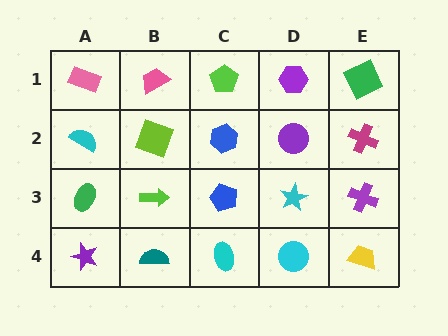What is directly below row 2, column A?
A green ellipse.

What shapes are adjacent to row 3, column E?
A magenta cross (row 2, column E), a yellow trapezoid (row 4, column E), a cyan star (row 3, column D).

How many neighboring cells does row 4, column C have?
3.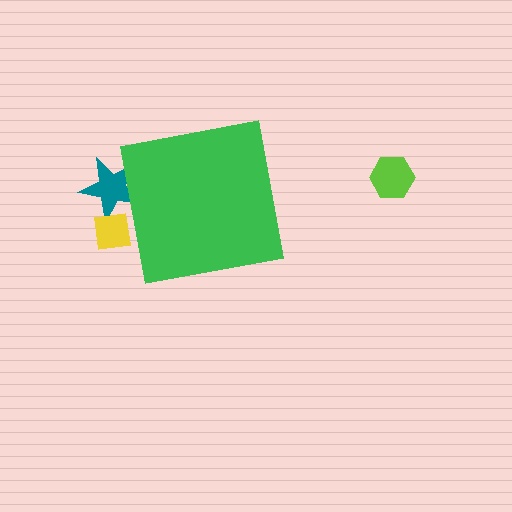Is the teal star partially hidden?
Yes, the teal star is partially hidden behind the green square.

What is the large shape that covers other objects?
A green square.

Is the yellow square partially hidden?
Yes, the yellow square is partially hidden behind the green square.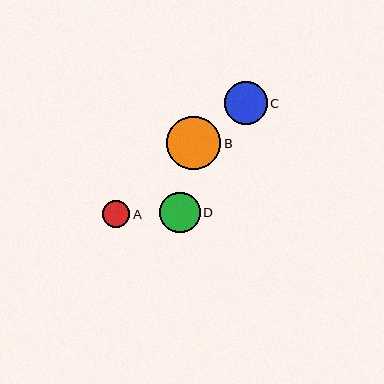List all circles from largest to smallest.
From largest to smallest: B, C, D, A.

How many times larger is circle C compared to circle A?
Circle C is approximately 1.6 times the size of circle A.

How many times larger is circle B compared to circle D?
Circle B is approximately 1.3 times the size of circle D.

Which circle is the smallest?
Circle A is the smallest with a size of approximately 27 pixels.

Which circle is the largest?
Circle B is the largest with a size of approximately 54 pixels.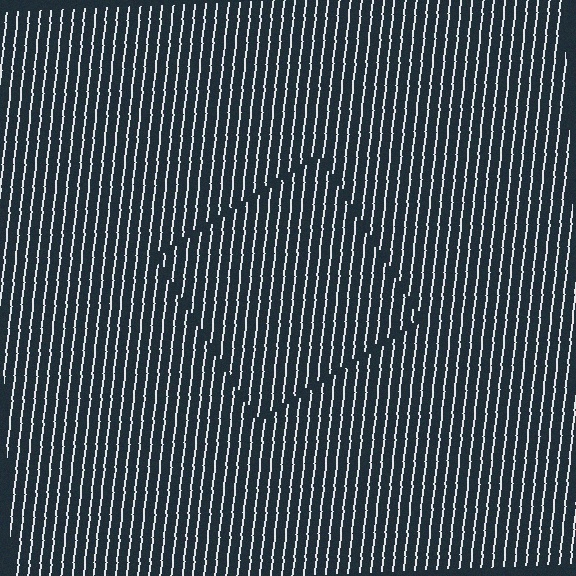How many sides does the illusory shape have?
4 sides — the line-ends trace a square.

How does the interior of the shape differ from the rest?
The interior of the shape contains the same grating, shifted by half a period — the contour is defined by the phase discontinuity where line-ends from the inner and outer gratings abut.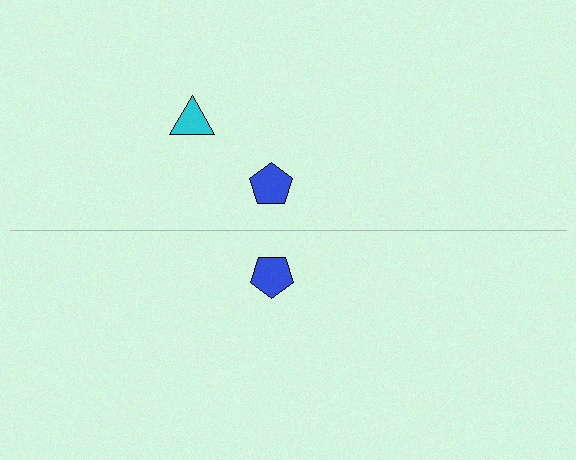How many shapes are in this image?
There are 3 shapes in this image.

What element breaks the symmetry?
A cyan triangle is missing from the bottom side.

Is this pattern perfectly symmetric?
No, the pattern is not perfectly symmetric. A cyan triangle is missing from the bottom side.